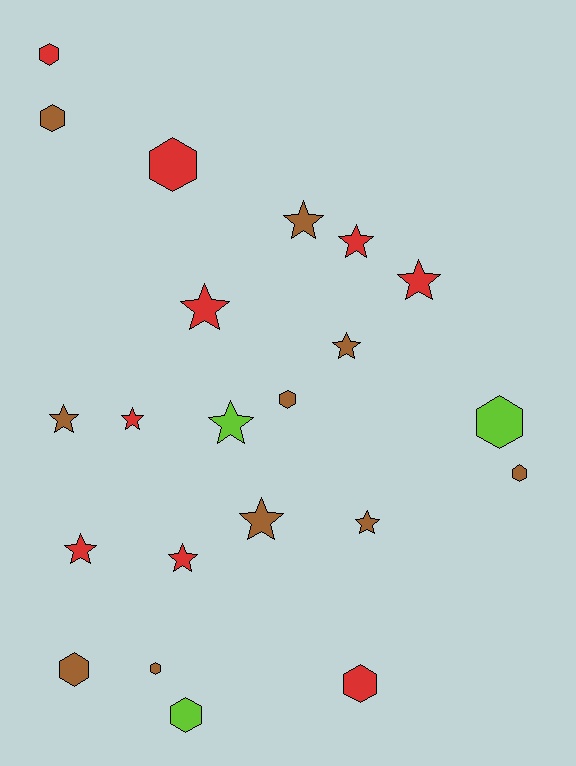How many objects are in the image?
There are 22 objects.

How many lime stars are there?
There is 1 lime star.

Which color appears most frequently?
Brown, with 10 objects.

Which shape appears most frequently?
Star, with 12 objects.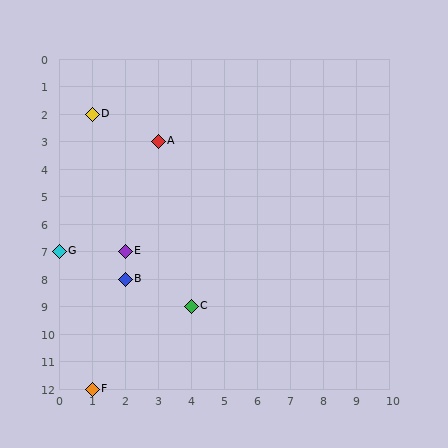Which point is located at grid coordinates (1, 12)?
Point F is at (1, 12).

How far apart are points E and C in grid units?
Points E and C are 2 columns and 2 rows apart (about 2.8 grid units diagonally).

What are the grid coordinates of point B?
Point B is at grid coordinates (2, 8).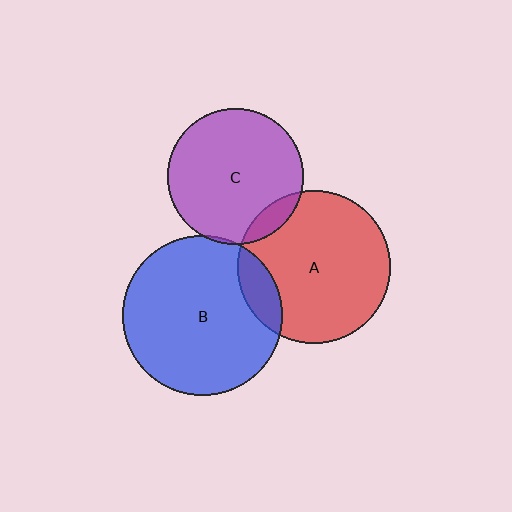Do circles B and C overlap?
Yes.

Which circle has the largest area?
Circle B (blue).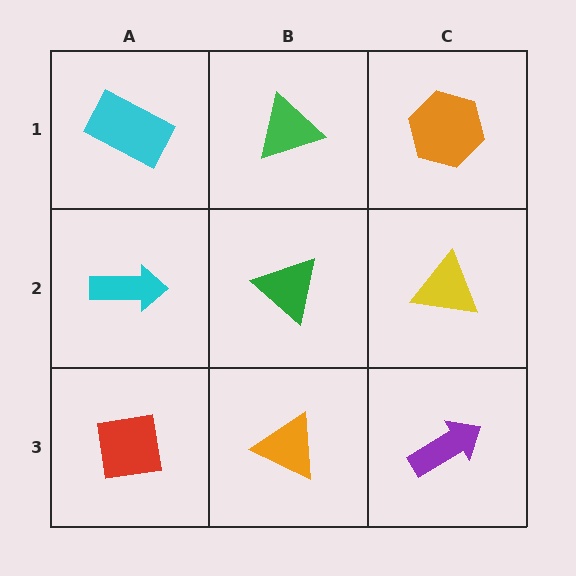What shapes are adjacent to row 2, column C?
An orange hexagon (row 1, column C), a purple arrow (row 3, column C), a green triangle (row 2, column B).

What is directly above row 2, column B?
A green triangle.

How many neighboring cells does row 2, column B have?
4.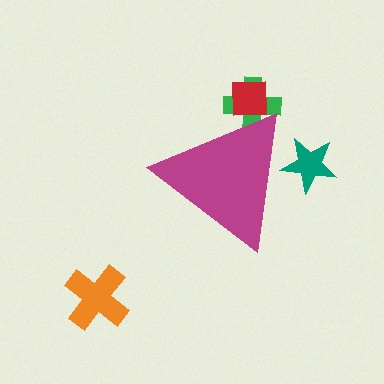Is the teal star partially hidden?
Yes, the teal star is partially hidden behind the magenta triangle.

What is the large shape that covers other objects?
A magenta triangle.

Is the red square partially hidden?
Yes, the red square is partially hidden behind the magenta triangle.